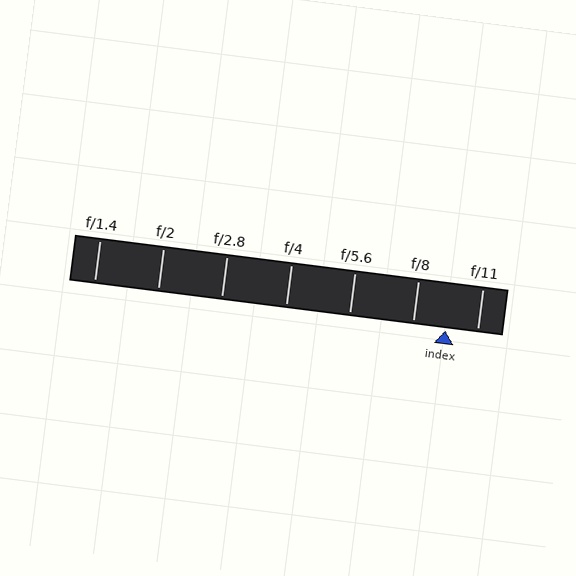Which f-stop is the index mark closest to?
The index mark is closest to f/11.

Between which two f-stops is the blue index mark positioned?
The index mark is between f/8 and f/11.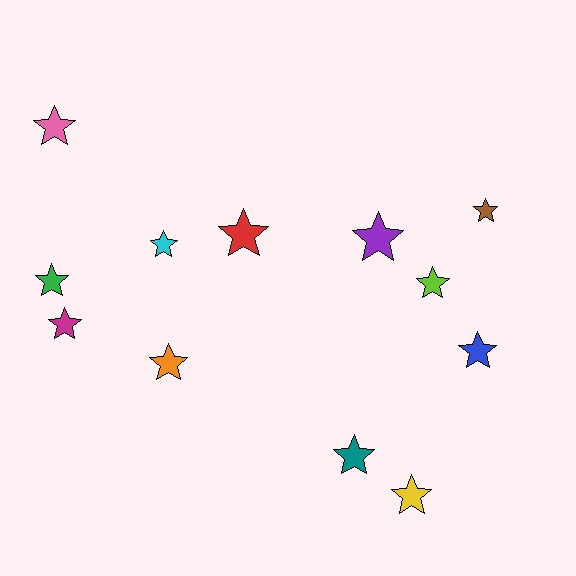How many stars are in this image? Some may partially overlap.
There are 12 stars.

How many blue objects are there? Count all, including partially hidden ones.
There is 1 blue object.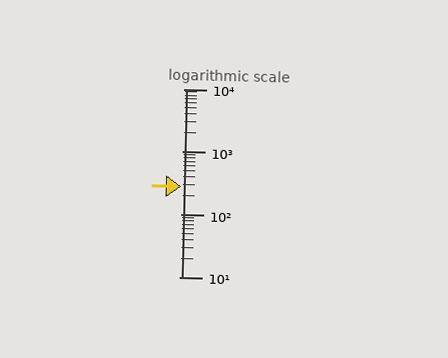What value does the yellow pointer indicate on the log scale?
The pointer indicates approximately 280.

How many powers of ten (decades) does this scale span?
The scale spans 3 decades, from 10 to 10000.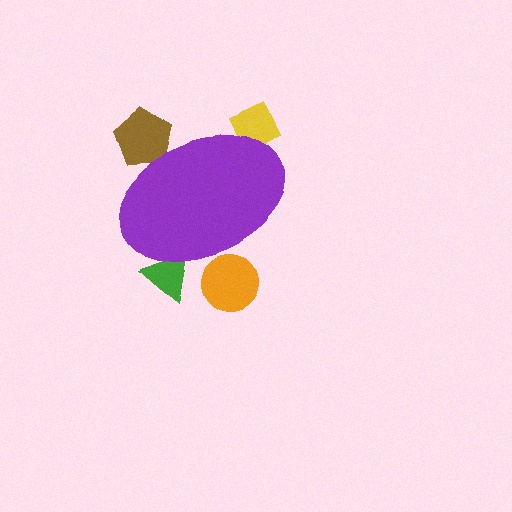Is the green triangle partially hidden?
Yes, the green triangle is partially hidden behind the purple ellipse.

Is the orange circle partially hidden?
Yes, the orange circle is partially hidden behind the purple ellipse.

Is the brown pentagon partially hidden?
Yes, the brown pentagon is partially hidden behind the purple ellipse.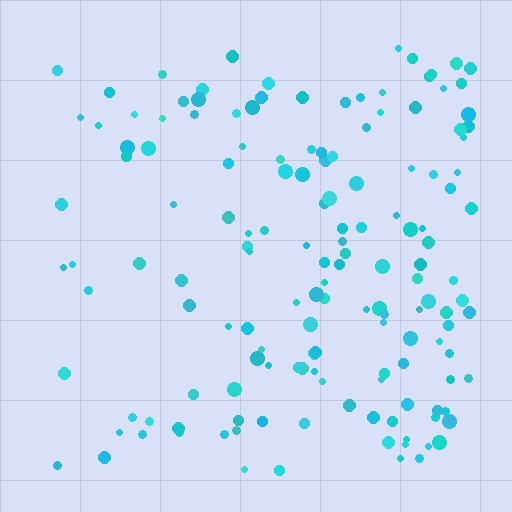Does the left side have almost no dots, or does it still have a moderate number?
Still a moderate number, just noticeably fewer than the right.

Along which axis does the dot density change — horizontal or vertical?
Horizontal.